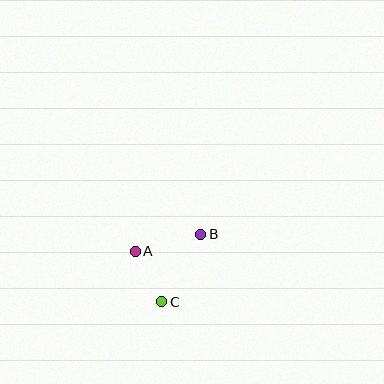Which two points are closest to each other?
Points A and C are closest to each other.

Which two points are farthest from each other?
Points B and C are farthest from each other.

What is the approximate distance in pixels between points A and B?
The distance between A and B is approximately 67 pixels.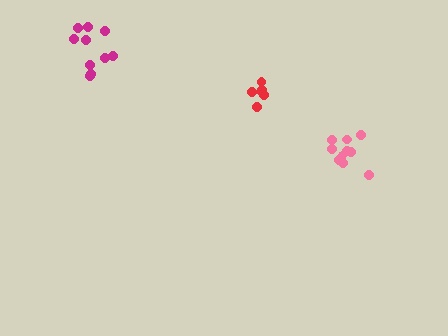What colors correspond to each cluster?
The clusters are colored: red, pink, magenta.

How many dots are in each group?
Group 1: 6 dots, Group 2: 10 dots, Group 3: 10 dots (26 total).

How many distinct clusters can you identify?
There are 3 distinct clusters.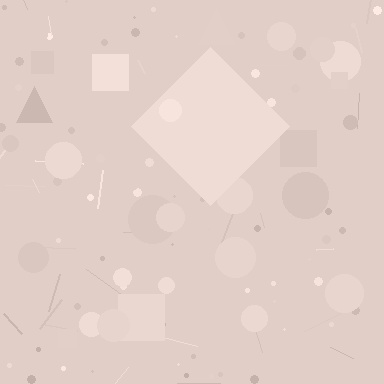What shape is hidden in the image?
A diamond is hidden in the image.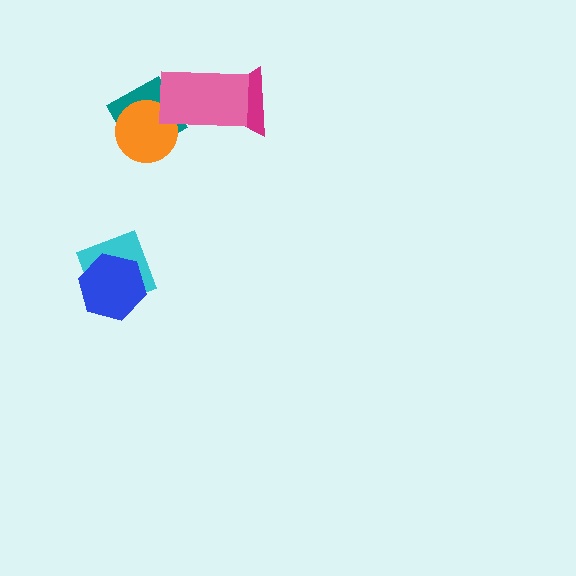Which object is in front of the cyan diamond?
The blue hexagon is in front of the cyan diamond.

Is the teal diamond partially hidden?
Yes, it is partially covered by another shape.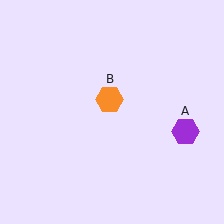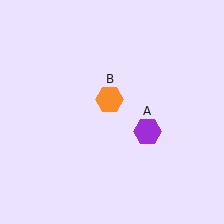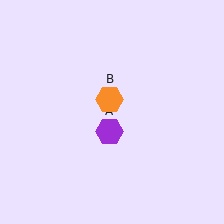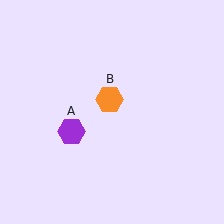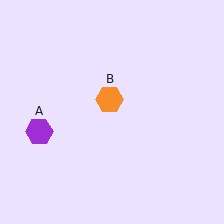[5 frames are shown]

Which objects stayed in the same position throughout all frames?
Orange hexagon (object B) remained stationary.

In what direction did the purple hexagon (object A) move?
The purple hexagon (object A) moved left.